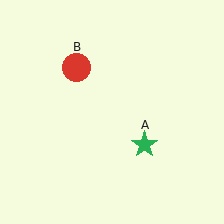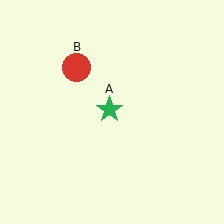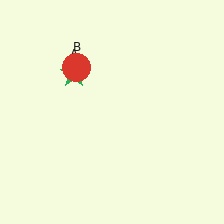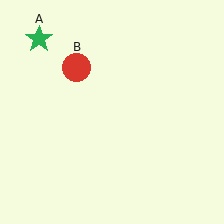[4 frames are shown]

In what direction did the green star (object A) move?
The green star (object A) moved up and to the left.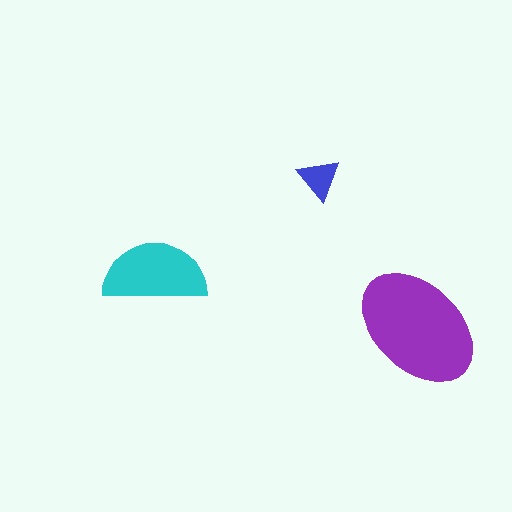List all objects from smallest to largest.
The blue triangle, the cyan semicircle, the purple ellipse.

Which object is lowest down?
The purple ellipse is bottommost.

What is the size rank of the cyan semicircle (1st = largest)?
2nd.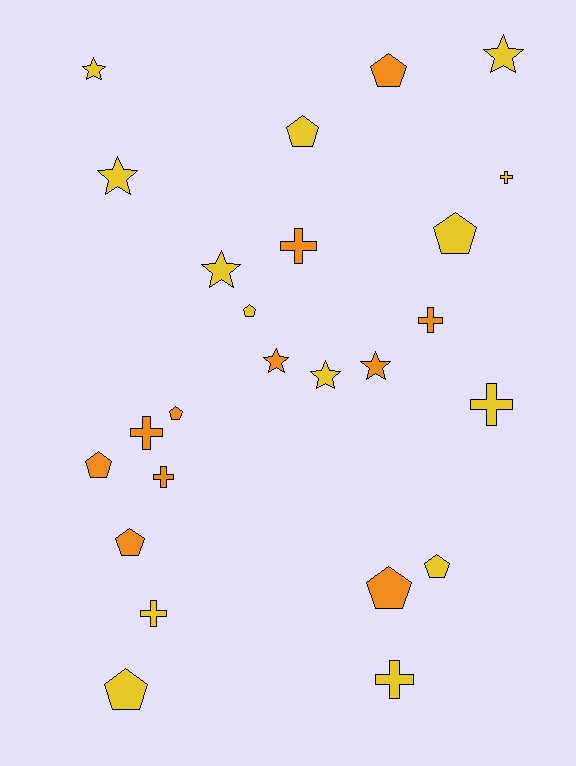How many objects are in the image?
There are 25 objects.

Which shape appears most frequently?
Pentagon, with 10 objects.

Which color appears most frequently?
Yellow, with 14 objects.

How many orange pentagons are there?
There are 5 orange pentagons.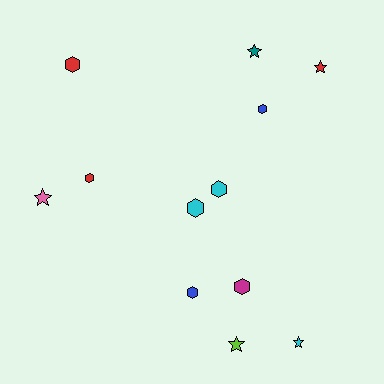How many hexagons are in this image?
There are 7 hexagons.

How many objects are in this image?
There are 12 objects.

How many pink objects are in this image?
There is 1 pink object.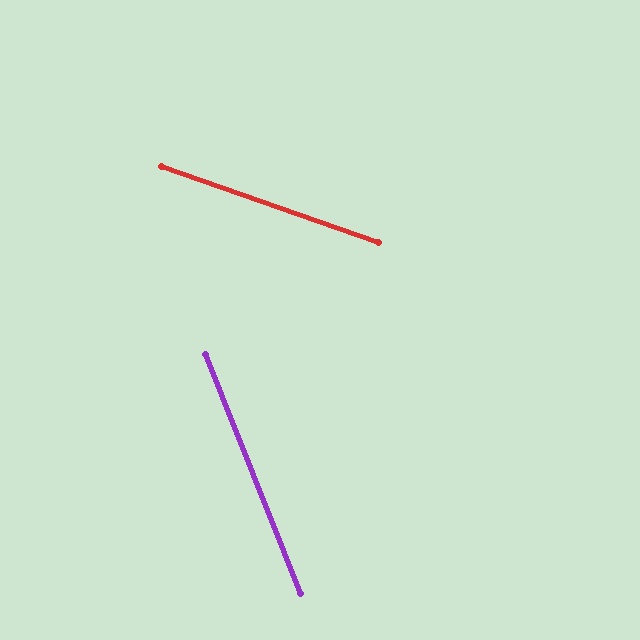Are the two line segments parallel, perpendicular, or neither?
Neither parallel nor perpendicular — they differ by about 49°.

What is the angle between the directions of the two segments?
Approximately 49 degrees.